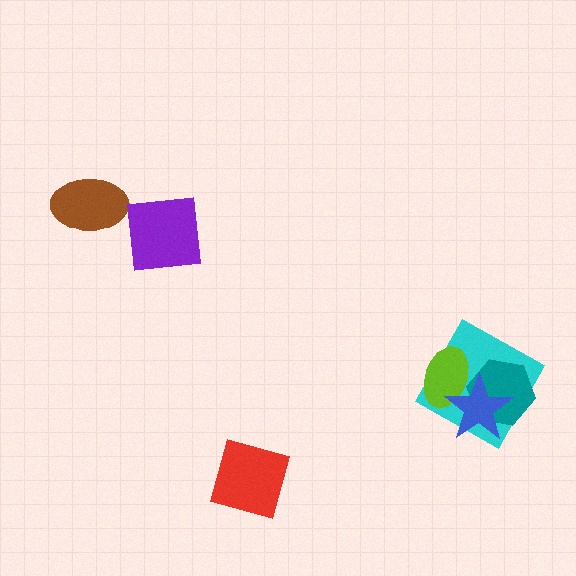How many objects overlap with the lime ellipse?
3 objects overlap with the lime ellipse.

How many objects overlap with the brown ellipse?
0 objects overlap with the brown ellipse.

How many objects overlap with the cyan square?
3 objects overlap with the cyan square.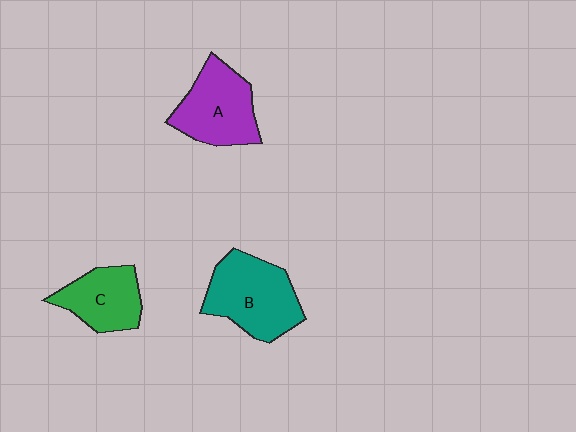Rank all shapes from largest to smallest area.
From largest to smallest: B (teal), A (purple), C (green).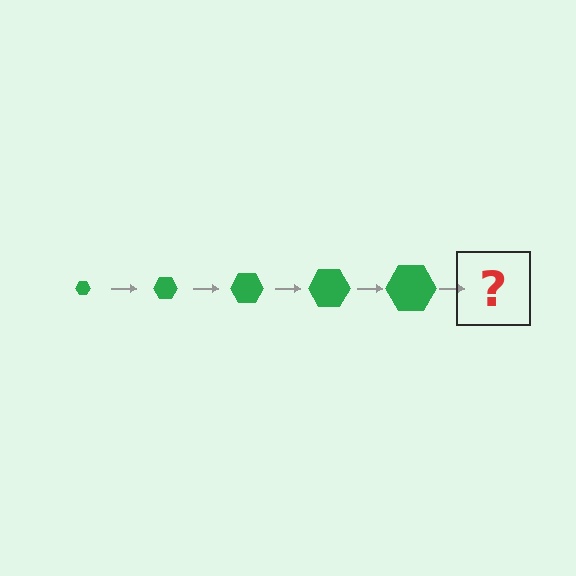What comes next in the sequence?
The next element should be a green hexagon, larger than the previous one.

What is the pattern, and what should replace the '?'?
The pattern is that the hexagon gets progressively larger each step. The '?' should be a green hexagon, larger than the previous one.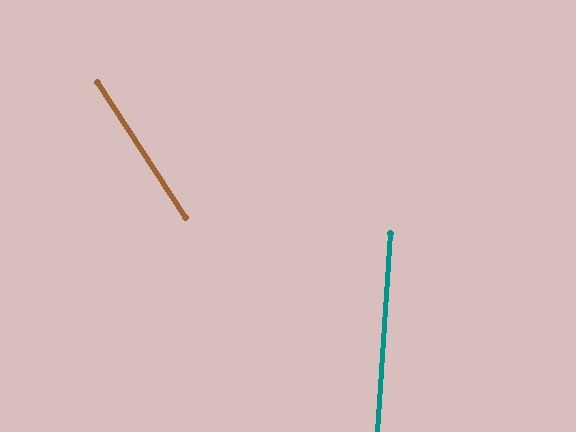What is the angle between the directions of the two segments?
Approximately 37 degrees.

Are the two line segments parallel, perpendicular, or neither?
Neither parallel nor perpendicular — they differ by about 37°.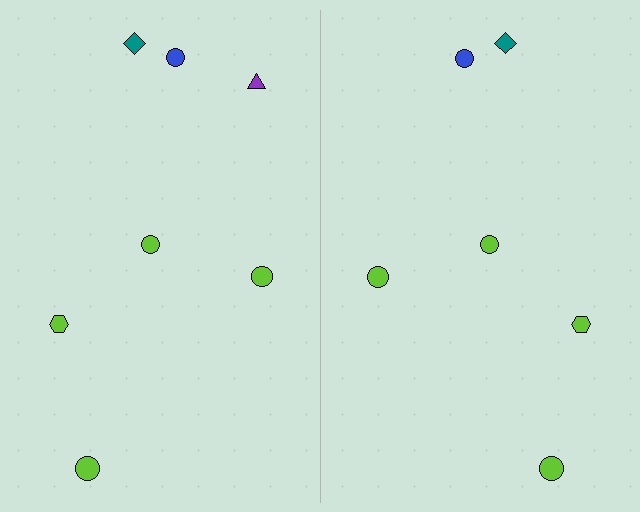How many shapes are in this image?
There are 13 shapes in this image.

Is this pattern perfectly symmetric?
No, the pattern is not perfectly symmetric. A purple triangle is missing from the right side.